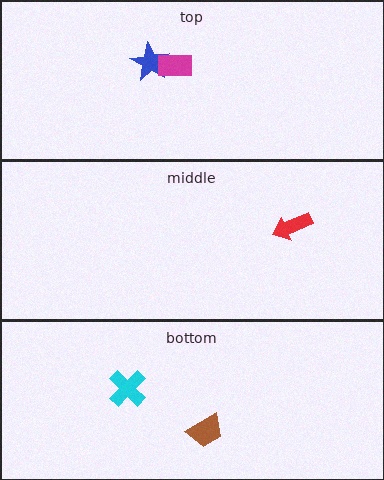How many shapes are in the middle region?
1.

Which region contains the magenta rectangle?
The top region.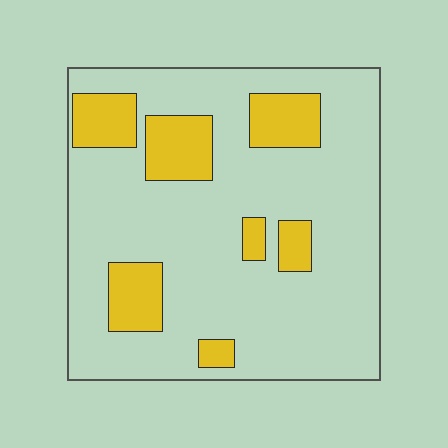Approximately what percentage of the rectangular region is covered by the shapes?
Approximately 20%.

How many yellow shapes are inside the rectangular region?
7.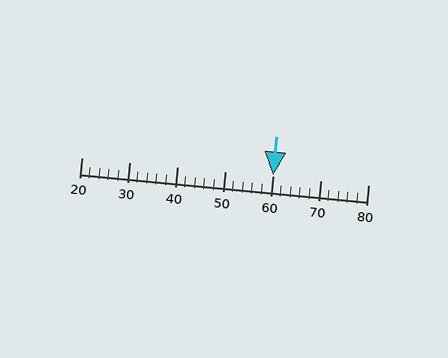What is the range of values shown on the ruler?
The ruler shows values from 20 to 80.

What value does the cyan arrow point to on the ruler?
The cyan arrow points to approximately 60.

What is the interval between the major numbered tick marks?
The major tick marks are spaced 10 units apart.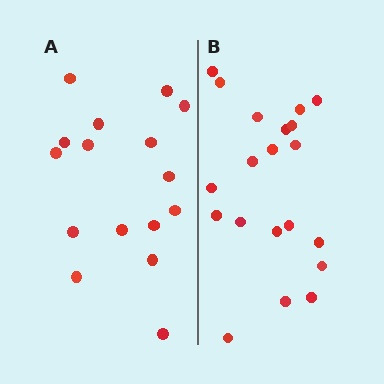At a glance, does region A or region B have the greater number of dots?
Region B (the right region) has more dots.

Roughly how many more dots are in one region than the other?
Region B has about 4 more dots than region A.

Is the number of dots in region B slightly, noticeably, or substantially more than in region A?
Region B has noticeably more, but not dramatically so. The ratio is roughly 1.2 to 1.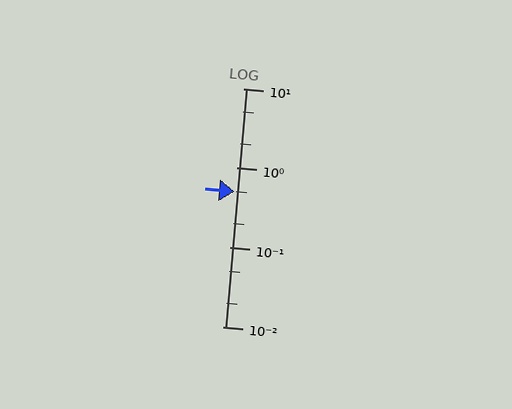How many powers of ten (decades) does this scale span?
The scale spans 3 decades, from 0.01 to 10.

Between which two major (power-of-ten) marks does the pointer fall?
The pointer is between 0.1 and 1.